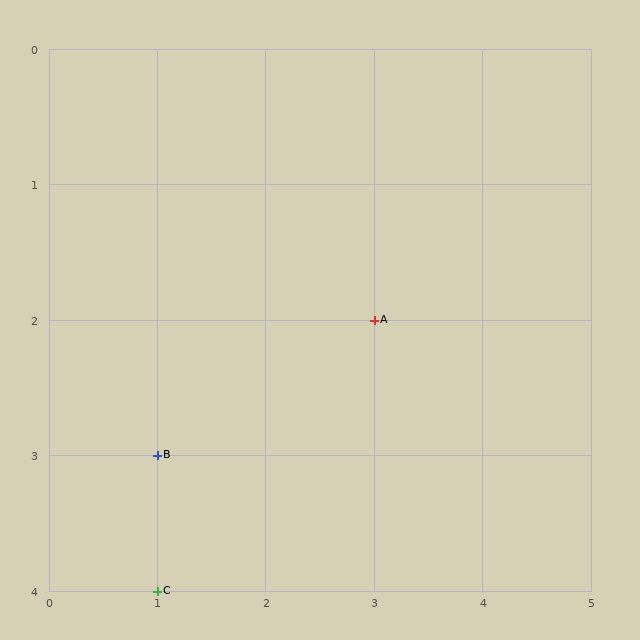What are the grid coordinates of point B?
Point B is at grid coordinates (1, 3).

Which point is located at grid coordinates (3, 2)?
Point A is at (3, 2).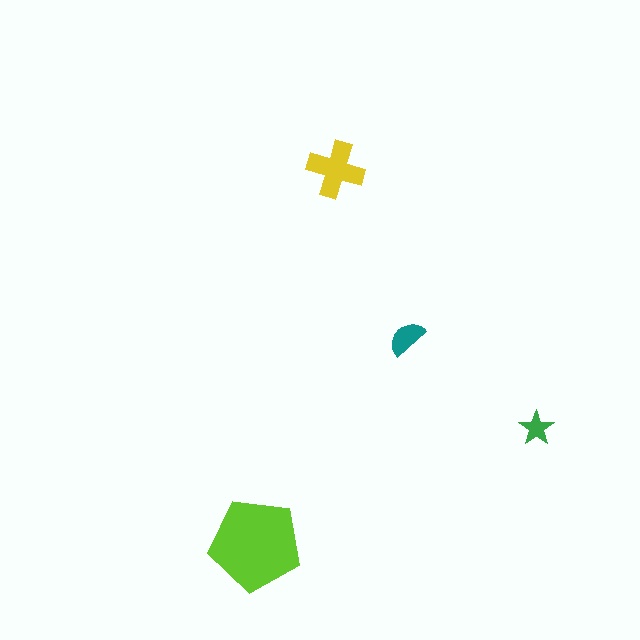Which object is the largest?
The lime pentagon.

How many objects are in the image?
There are 4 objects in the image.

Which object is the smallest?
The green star.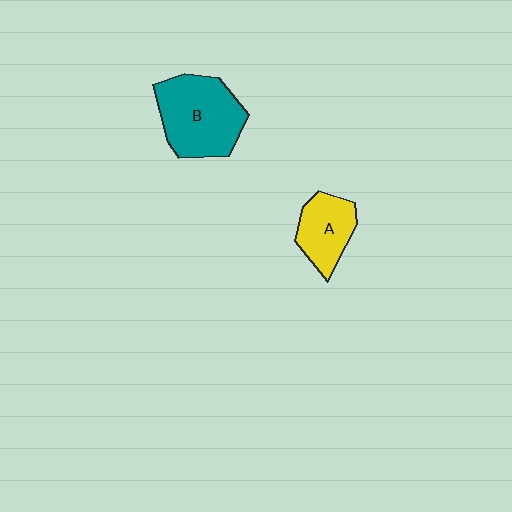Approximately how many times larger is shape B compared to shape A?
Approximately 1.7 times.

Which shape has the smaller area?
Shape A (yellow).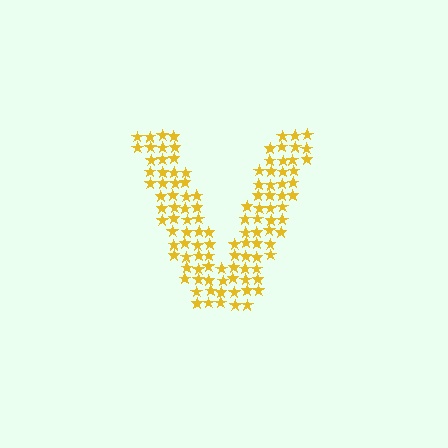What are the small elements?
The small elements are stars.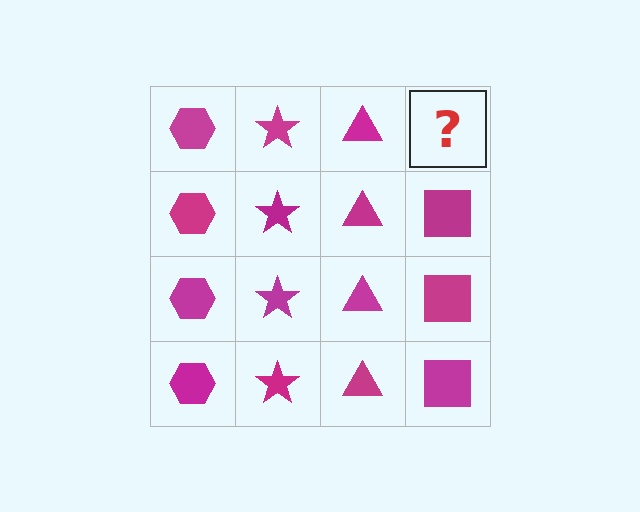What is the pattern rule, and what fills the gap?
The rule is that each column has a consistent shape. The gap should be filled with a magenta square.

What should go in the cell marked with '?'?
The missing cell should contain a magenta square.